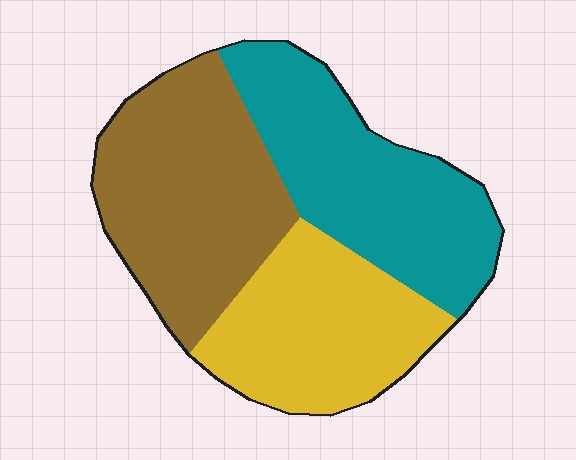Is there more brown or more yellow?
Brown.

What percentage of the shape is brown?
Brown covers 36% of the shape.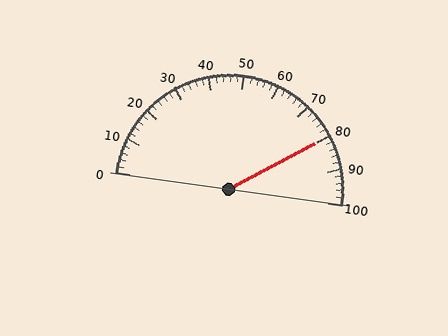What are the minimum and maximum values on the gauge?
The gauge ranges from 0 to 100.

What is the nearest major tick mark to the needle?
The nearest major tick mark is 80.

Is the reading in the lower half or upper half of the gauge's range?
The reading is in the upper half of the range (0 to 100).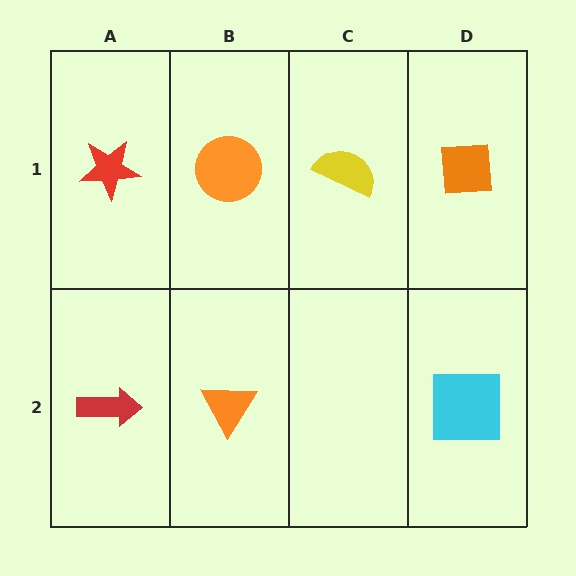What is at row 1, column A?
A red star.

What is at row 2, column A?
A red arrow.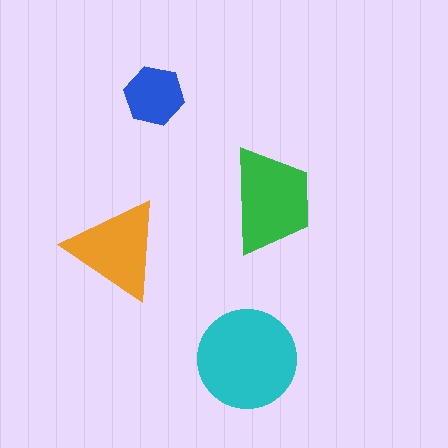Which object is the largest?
The cyan circle.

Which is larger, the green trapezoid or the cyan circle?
The cyan circle.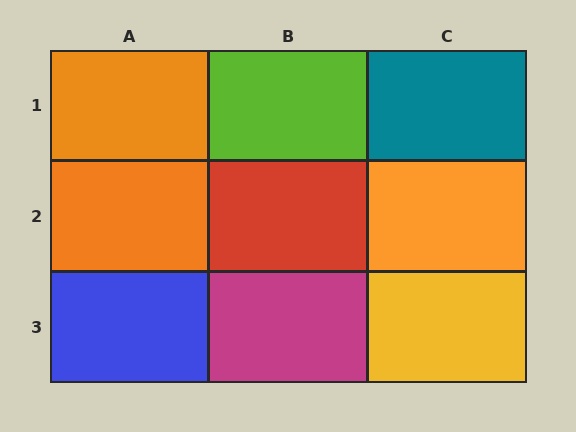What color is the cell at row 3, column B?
Magenta.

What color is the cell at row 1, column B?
Lime.